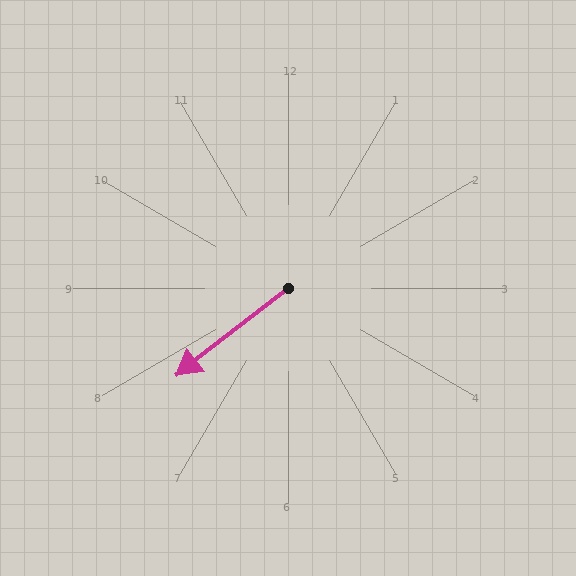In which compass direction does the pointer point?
Southwest.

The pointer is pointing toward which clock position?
Roughly 8 o'clock.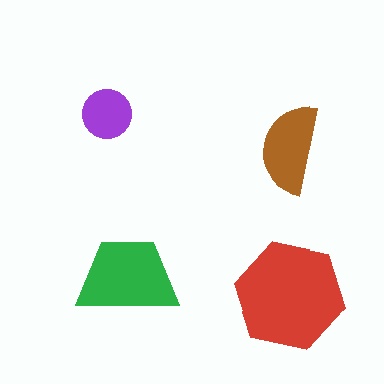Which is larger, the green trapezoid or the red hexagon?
The red hexagon.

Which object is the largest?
The red hexagon.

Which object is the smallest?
The purple circle.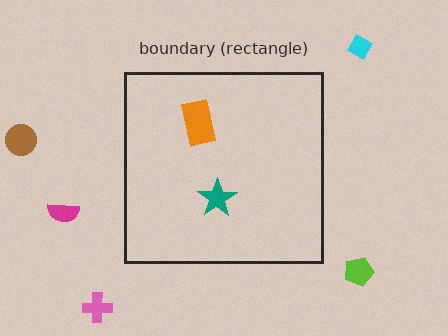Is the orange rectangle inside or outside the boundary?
Inside.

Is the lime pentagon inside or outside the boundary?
Outside.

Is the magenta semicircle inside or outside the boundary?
Outside.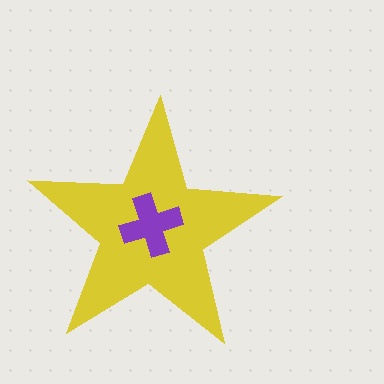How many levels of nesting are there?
2.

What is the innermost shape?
The purple cross.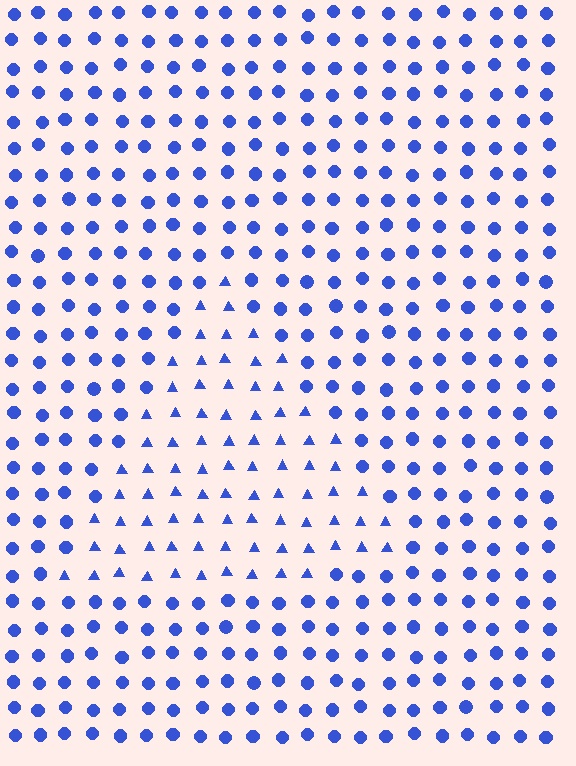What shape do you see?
I see a triangle.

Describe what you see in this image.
The image is filled with small blue elements arranged in a uniform grid. A triangle-shaped region contains triangles, while the surrounding area contains circles. The boundary is defined purely by the change in element shape.